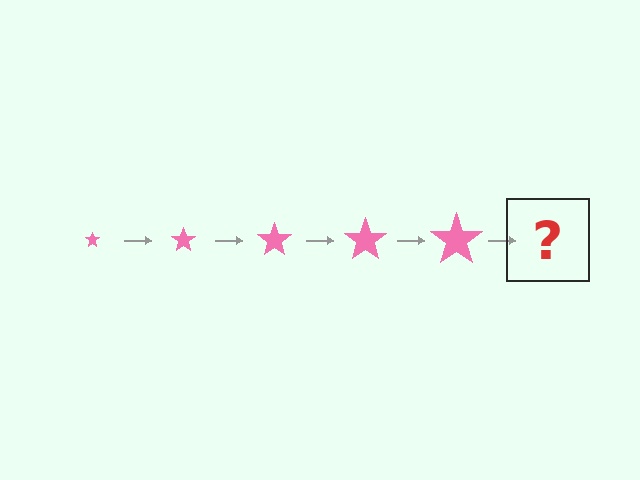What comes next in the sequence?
The next element should be a pink star, larger than the previous one.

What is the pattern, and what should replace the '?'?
The pattern is that the star gets progressively larger each step. The '?' should be a pink star, larger than the previous one.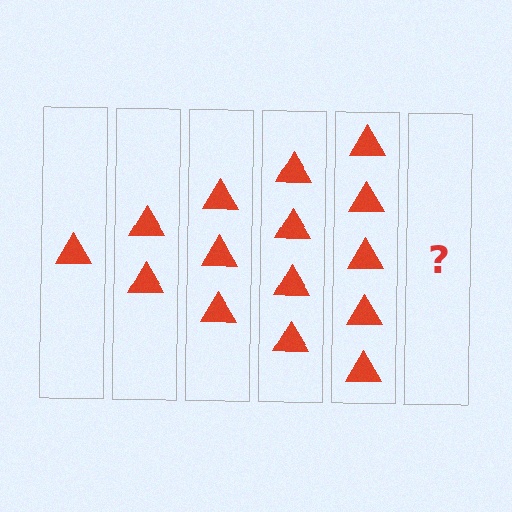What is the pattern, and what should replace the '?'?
The pattern is that each step adds one more triangle. The '?' should be 6 triangles.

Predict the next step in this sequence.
The next step is 6 triangles.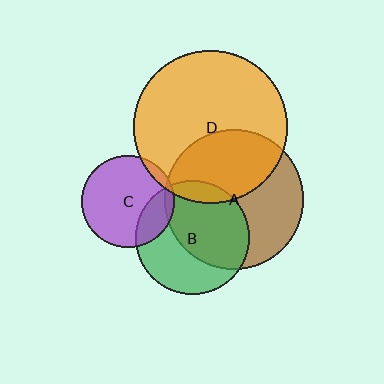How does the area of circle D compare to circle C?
Approximately 2.8 times.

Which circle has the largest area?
Circle D (orange).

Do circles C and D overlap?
Yes.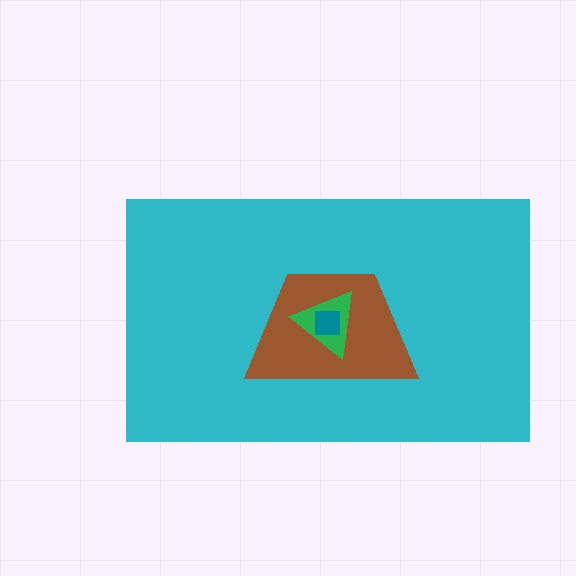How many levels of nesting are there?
4.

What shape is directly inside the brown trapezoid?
The green triangle.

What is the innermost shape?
The teal square.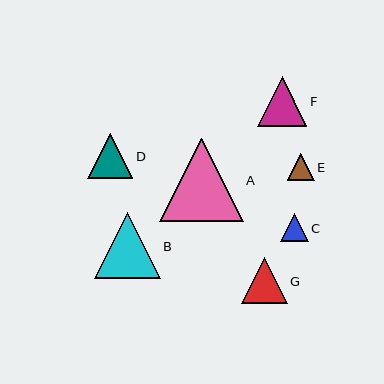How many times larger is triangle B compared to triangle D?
Triangle B is approximately 1.5 times the size of triangle D.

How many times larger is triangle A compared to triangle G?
Triangle A is approximately 1.8 times the size of triangle G.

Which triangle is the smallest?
Triangle E is the smallest with a size of approximately 27 pixels.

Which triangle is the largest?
Triangle A is the largest with a size of approximately 83 pixels.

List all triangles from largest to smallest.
From largest to smallest: A, B, F, G, D, C, E.